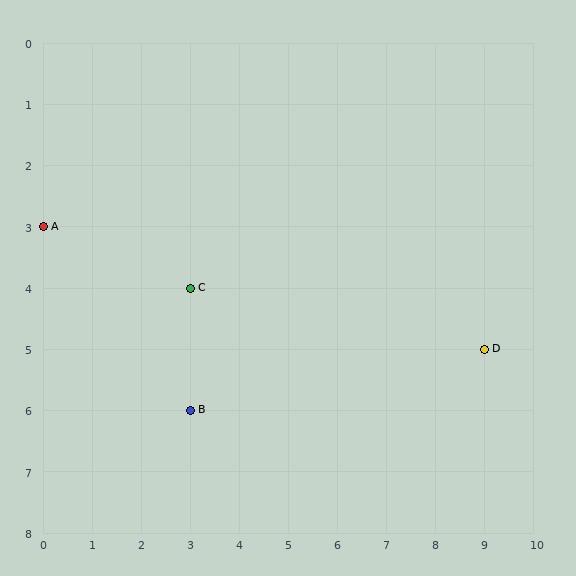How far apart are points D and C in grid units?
Points D and C are 6 columns and 1 row apart (about 6.1 grid units diagonally).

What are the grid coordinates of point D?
Point D is at grid coordinates (9, 5).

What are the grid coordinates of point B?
Point B is at grid coordinates (3, 6).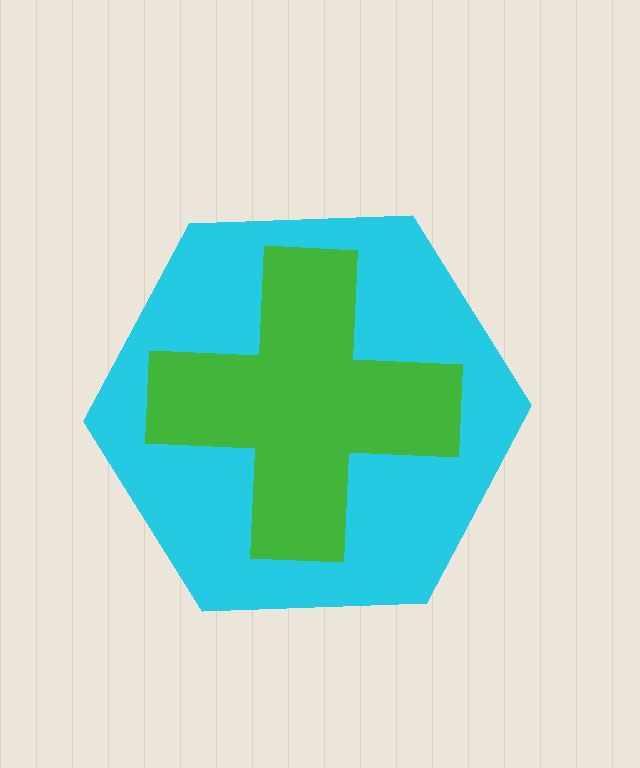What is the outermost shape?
The cyan hexagon.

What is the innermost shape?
The green cross.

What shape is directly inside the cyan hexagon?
The green cross.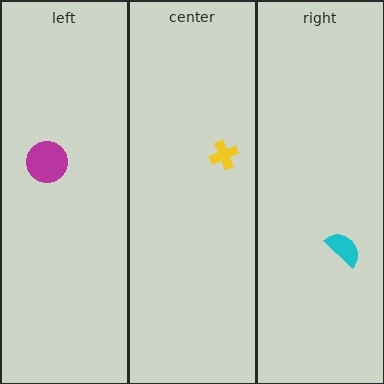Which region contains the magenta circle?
The left region.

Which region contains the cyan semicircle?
The right region.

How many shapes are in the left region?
1.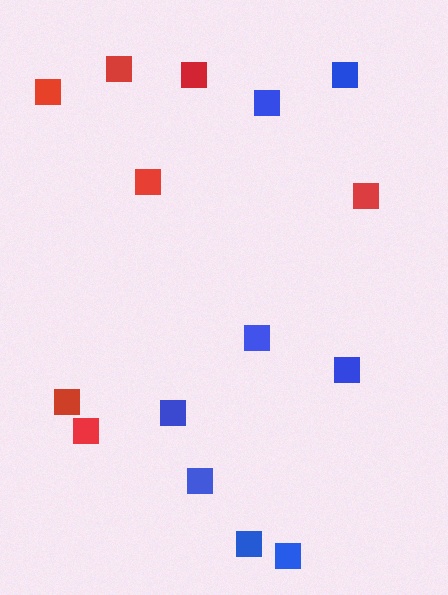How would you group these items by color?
There are 2 groups: one group of blue squares (8) and one group of red squares (7).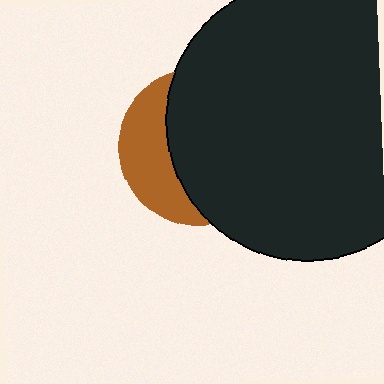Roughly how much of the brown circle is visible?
A small part of it is visible (roughly 33%).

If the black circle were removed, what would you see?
You would see the complete brown circle.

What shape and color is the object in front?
The object in front is a black circle.